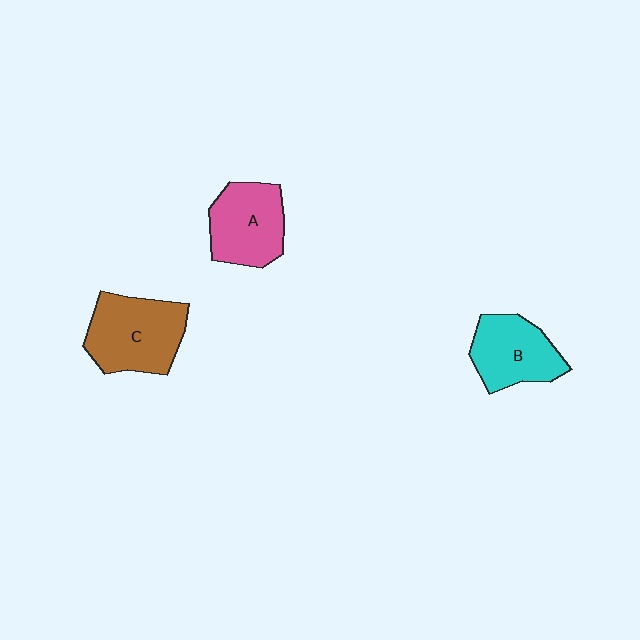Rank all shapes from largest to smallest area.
From largest to smallest: C (brown), A (pink), B (cyan).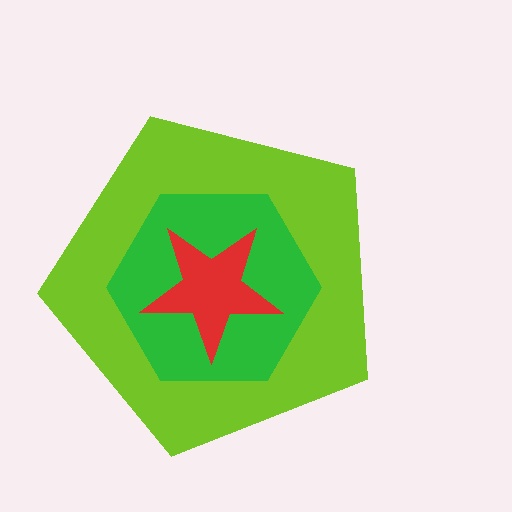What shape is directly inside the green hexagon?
The red star.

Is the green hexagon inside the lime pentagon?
Yes.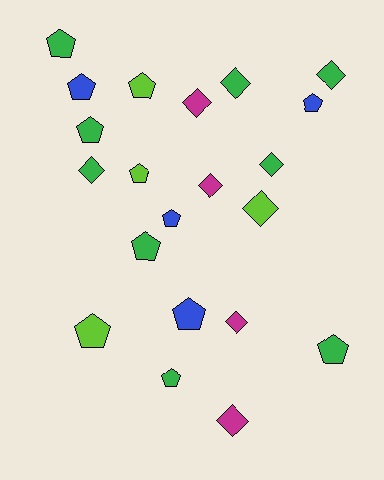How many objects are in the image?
There are 21 objects.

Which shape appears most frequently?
Pentagon, with 12 objects.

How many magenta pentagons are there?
There are no magenta pentagons.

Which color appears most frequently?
Green, with 9 objects.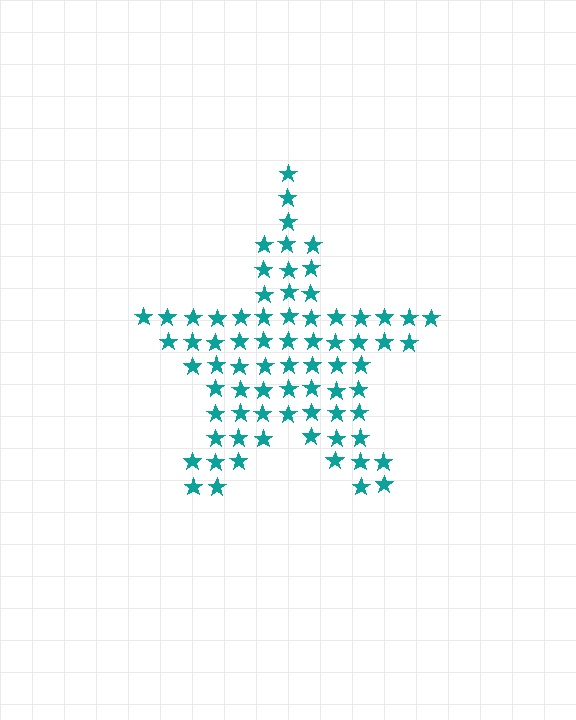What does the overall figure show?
The overall figure shows a star.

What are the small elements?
The small elements are stars.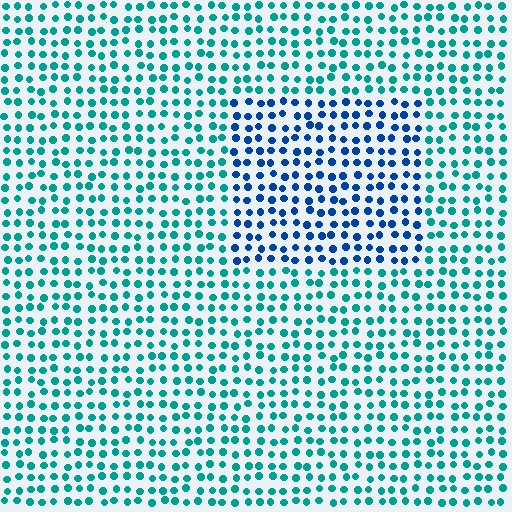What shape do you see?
I see a rectangle.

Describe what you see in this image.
The image is filled with small teal elements in a uniform arrangement. A rectangle-shaped region is visible where the elements are tinted to a slightly different hue, forming a subtle color boundary.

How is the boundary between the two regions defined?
The boundary is defined purely by a slight shift in hue (about 42 degrees). Spacing, size, and orientation are identical on both sides.